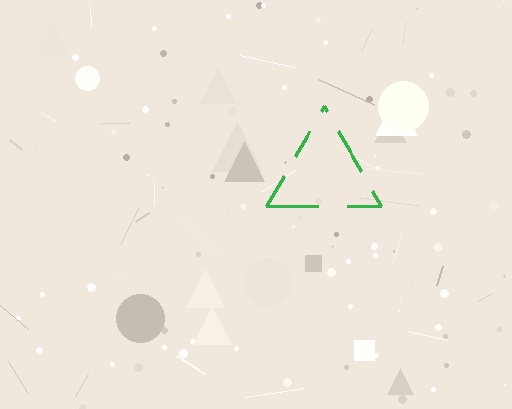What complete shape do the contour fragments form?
The contour fragments form a triangle.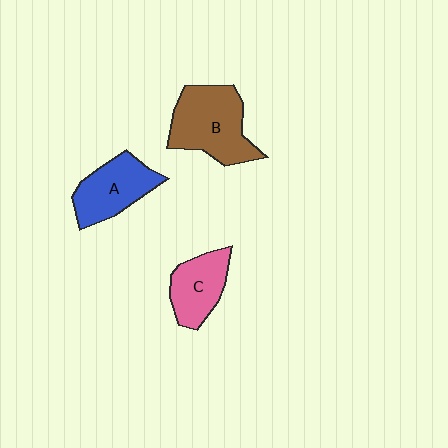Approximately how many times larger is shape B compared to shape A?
Approximately 1.3 times.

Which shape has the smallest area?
Shape C (pink).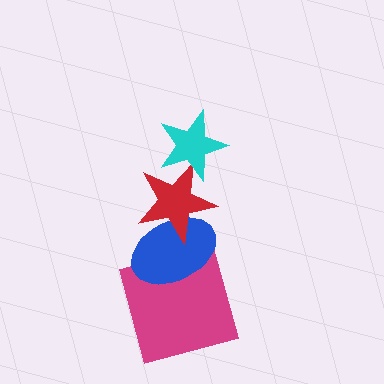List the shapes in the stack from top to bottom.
From top to bottom: the cyan star, the red star, the blue ellipse, the magenta square.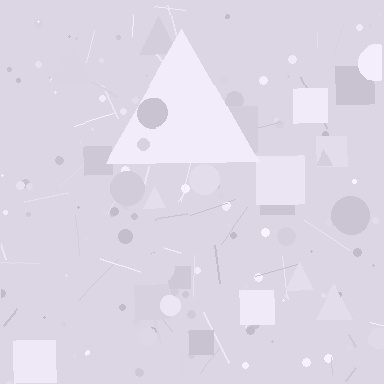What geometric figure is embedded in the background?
A triangle is embedded in the background.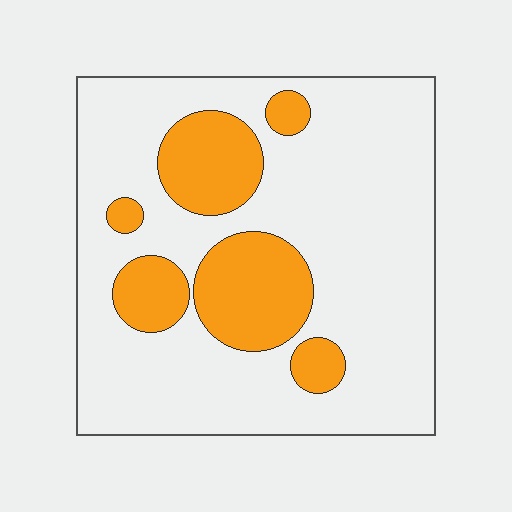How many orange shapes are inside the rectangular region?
6.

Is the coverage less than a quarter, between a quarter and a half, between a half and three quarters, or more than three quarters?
Less than a quarter.